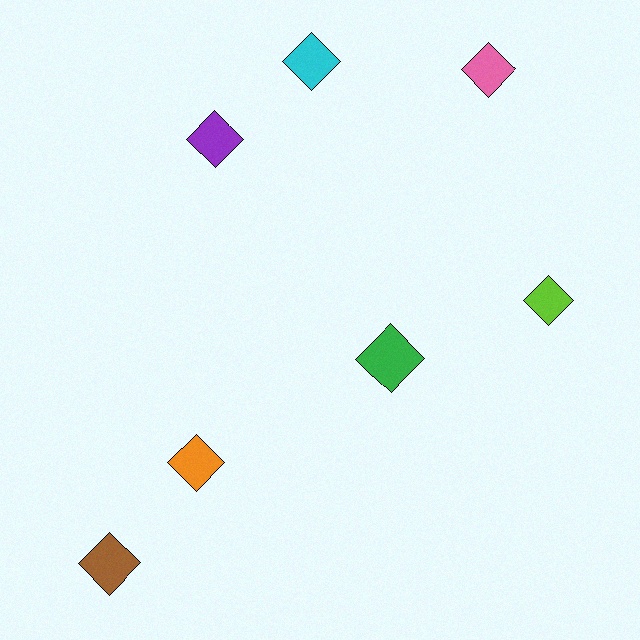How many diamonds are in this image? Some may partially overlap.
There are 7 diamonds.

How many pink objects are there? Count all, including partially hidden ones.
There is 1 pink object.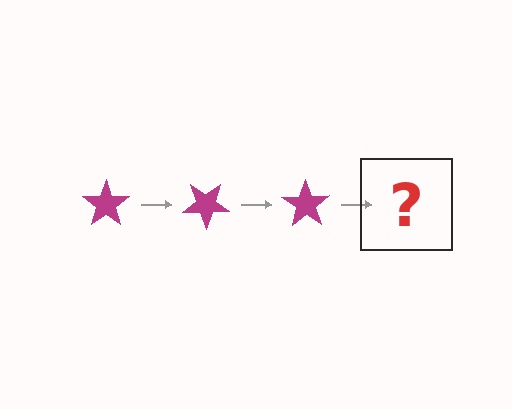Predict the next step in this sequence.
The next step is a magenta star rotated 105 degrees.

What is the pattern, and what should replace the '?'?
The pattern is that the star rotates 35 degrees each step. The '?' should be a magenta star rotated 105 degrees.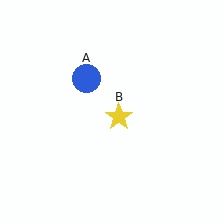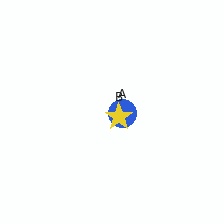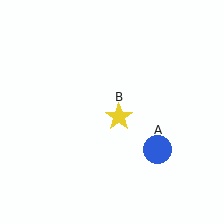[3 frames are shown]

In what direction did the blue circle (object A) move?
The blue circle (object A) moved down and to the right.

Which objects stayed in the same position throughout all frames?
Yellow star (object B) remained stationary.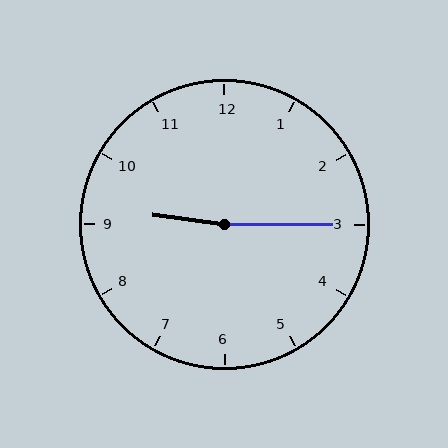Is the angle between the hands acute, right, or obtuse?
It is obtuse.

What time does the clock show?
9:15.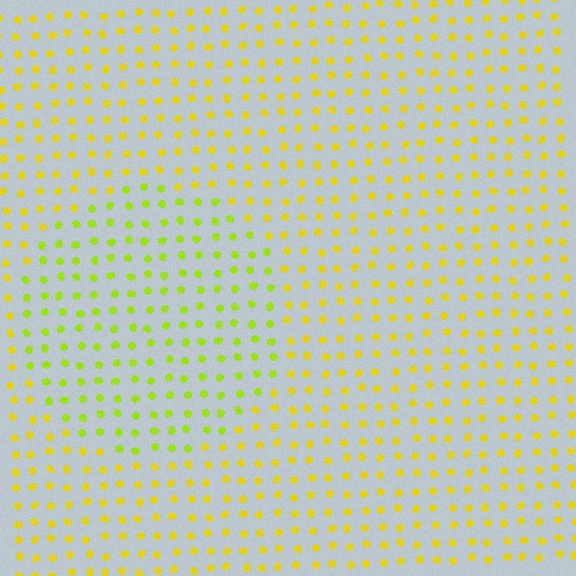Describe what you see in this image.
The image is filled with small yellow elements in a uniform arrangement. A circle-shaped region is visible where the elements are tinted to a slightly different hue, forming a subtle color boundary.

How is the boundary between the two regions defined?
The boundary is defined purely by a slight shift in hue (about 27 degrees). Spacing, size, and orientation are identical on both sides.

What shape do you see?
I see a circle.